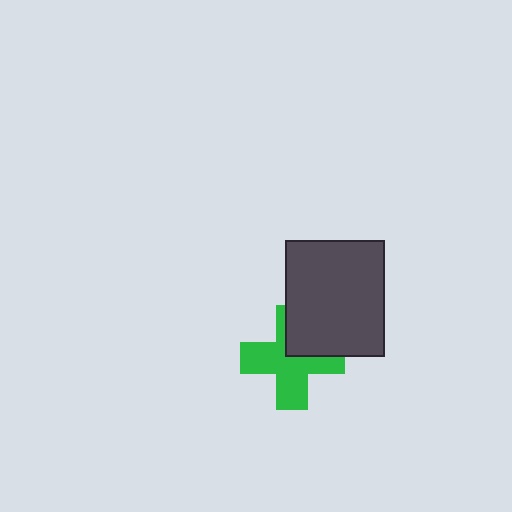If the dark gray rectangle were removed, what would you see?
You would see the complete green cross.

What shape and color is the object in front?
The object in front is a dark gray rectangle.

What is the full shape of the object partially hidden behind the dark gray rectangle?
The partially hidden object is a green cross.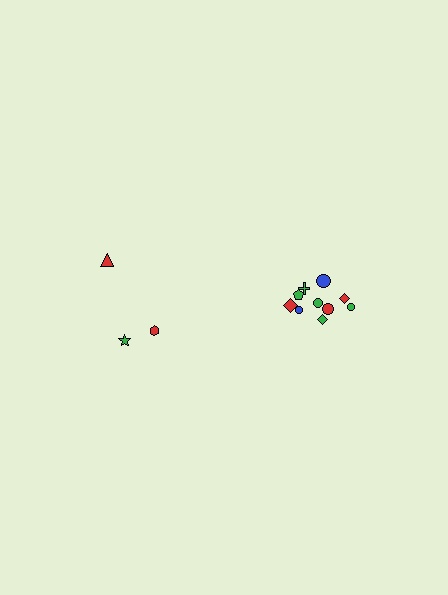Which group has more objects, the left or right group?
The right group.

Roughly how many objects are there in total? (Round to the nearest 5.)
Roughly 15 objects in total.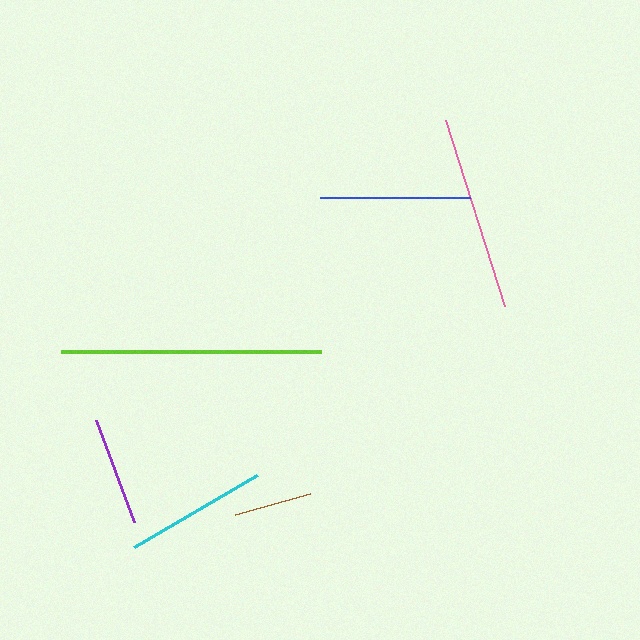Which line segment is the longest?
The lime line is the longest at approximately 260 pixels.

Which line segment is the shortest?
The brown line is the shortest at approximately 78 pixels.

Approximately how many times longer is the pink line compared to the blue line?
The pink line is approximately 1.3 times the length of the blue line.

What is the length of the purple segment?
The purple segment is approximately 108 pixels long.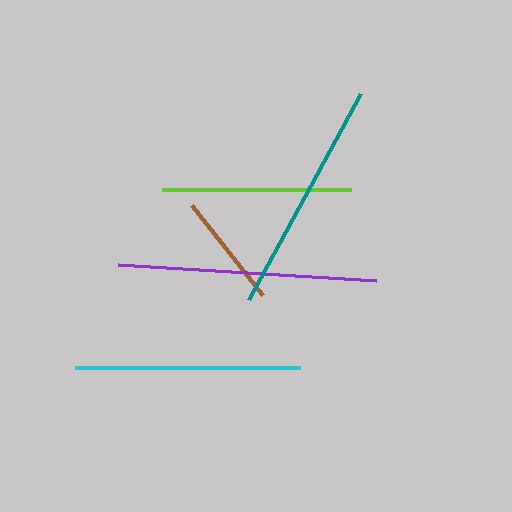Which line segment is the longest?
The purple line is the longest at approximately 258 pixels.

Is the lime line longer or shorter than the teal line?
The teal line is longer than the lime line.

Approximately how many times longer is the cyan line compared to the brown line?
The cyan line is approximately 2.0 times the length of the brown line.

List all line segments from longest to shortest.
From longest to shortest: purple, teal, cyan, lime, brown.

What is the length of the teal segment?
The teal segment is approximately 235 pixels long.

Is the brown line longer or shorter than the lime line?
The lime line is longer than the brown line.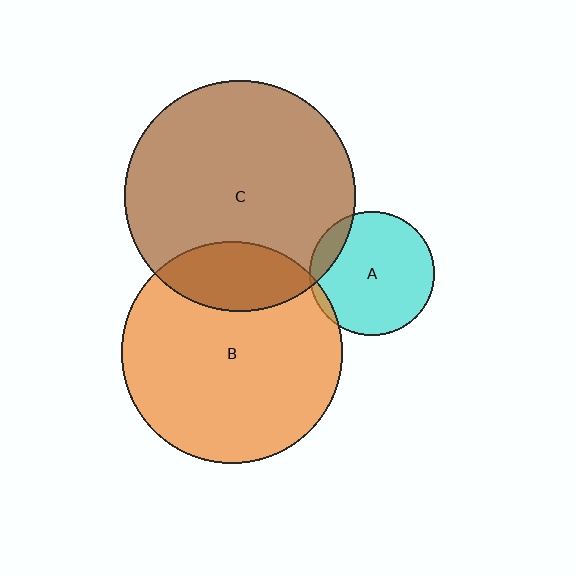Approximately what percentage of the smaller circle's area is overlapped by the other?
Approximately 20%.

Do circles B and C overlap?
Yes.